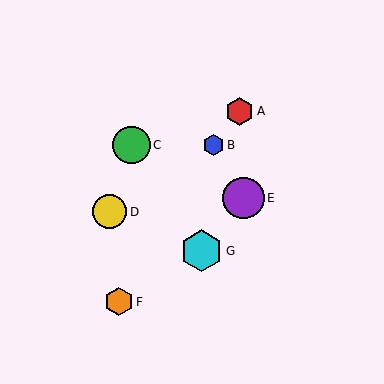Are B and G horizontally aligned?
No, B is at y≈145 and G is at y≈251.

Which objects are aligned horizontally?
Objects B, C are aligned horizontally.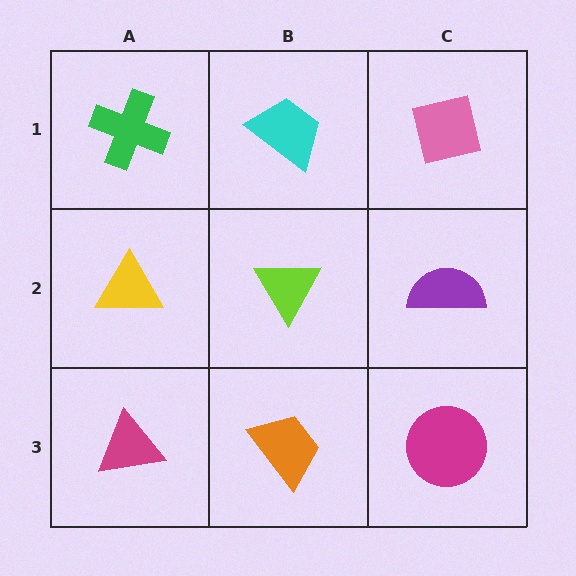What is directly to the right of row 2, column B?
A purple semicircle.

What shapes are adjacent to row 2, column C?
A pink square (row 1, column C), a magenta circle (row 3, column C), a lime triangle (row 2, column B).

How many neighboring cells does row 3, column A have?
2.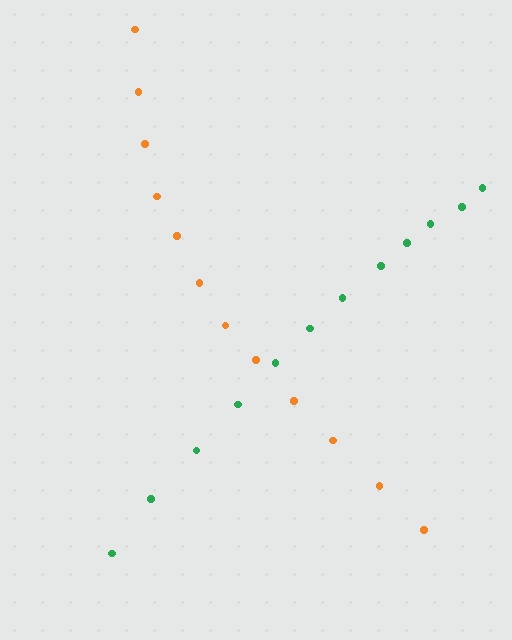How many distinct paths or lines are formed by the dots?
There are 2 distinct paths.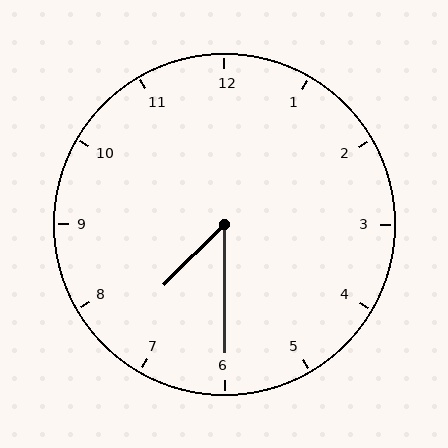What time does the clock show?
7:30.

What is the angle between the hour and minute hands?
Approximately 45 degrees.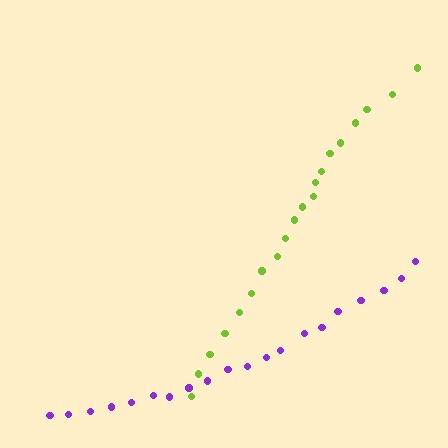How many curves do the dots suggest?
There are 2 distinct paths.